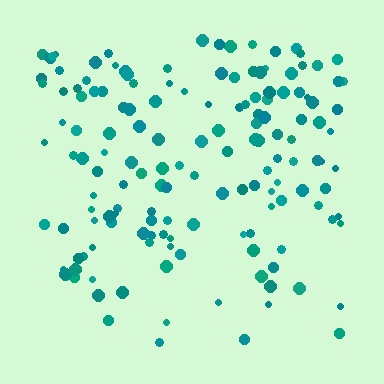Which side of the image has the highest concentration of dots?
The top.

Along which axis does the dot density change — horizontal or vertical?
Vertical.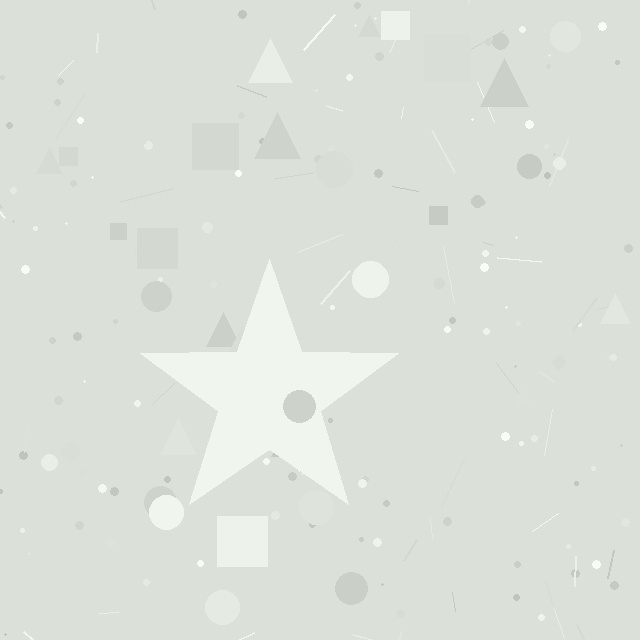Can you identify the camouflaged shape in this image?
The camouflaged shape is a star.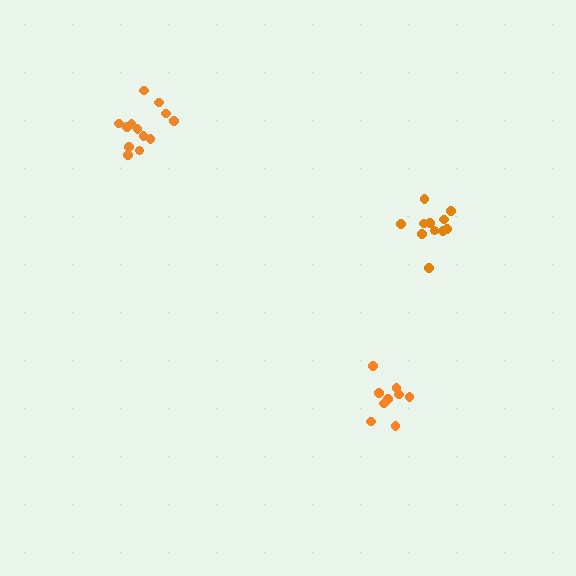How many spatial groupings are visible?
There are 3 spatial groupings.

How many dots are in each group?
Group 1: 13 dots, Group 2: 11 dots, Group 3: 9 dots (33 total).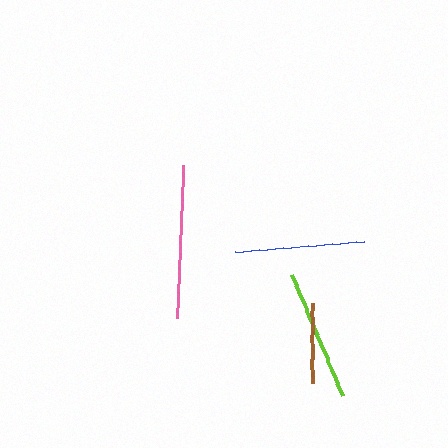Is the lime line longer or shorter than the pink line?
The pink line is longer than the lime line.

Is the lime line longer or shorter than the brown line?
The lime line is longer than the brown line.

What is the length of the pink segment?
The pink segment is approximately 153 pixels long.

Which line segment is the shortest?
The brown line is the shortest at approximately 79 pixels.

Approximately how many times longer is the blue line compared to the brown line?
The blue line is approximately 1.6 times the length of the brown line.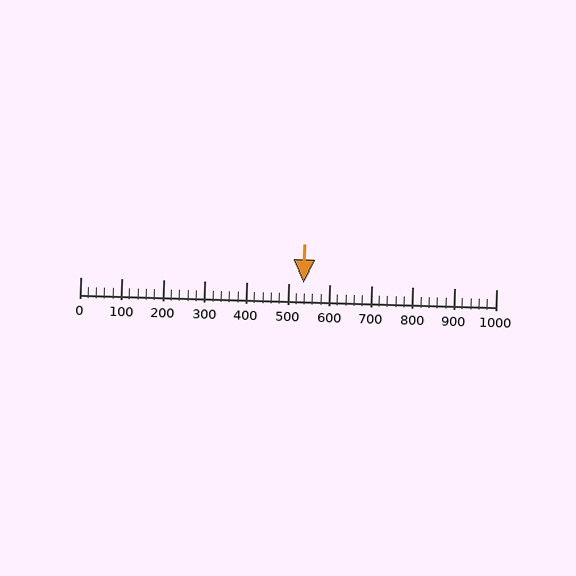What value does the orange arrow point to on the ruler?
The orange arrow points to approximately 538.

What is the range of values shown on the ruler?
The ruler shows values from 0 to 1000.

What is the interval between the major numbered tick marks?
The major tick marks are spaced 100 units apart.